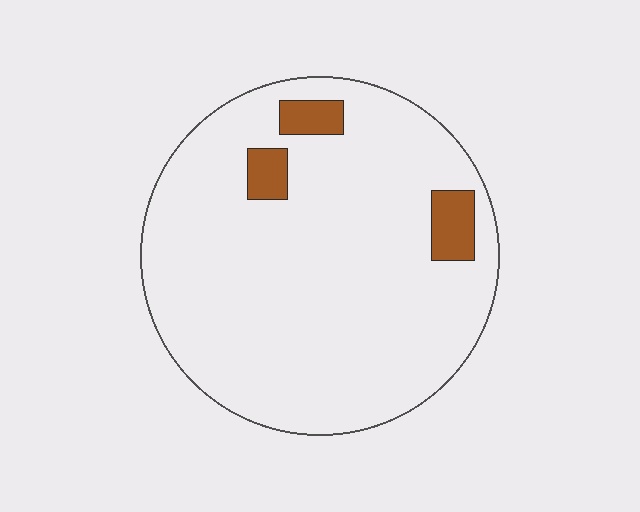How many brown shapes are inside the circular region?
3.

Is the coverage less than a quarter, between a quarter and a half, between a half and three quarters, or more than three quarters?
Less than a quarter.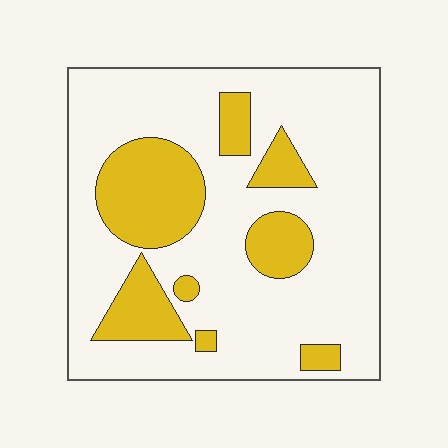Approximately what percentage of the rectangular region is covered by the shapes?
Approximately 25%.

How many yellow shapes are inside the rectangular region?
8.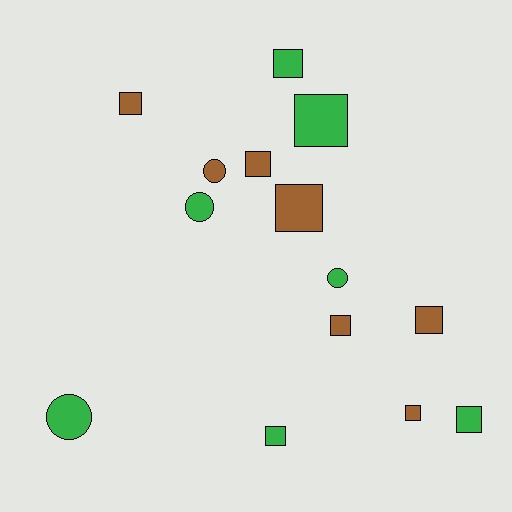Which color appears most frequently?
Green, with 7 objects.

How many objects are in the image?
There are 14 objects.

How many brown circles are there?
There is 1 brown circle.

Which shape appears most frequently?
Square, with 10 objects.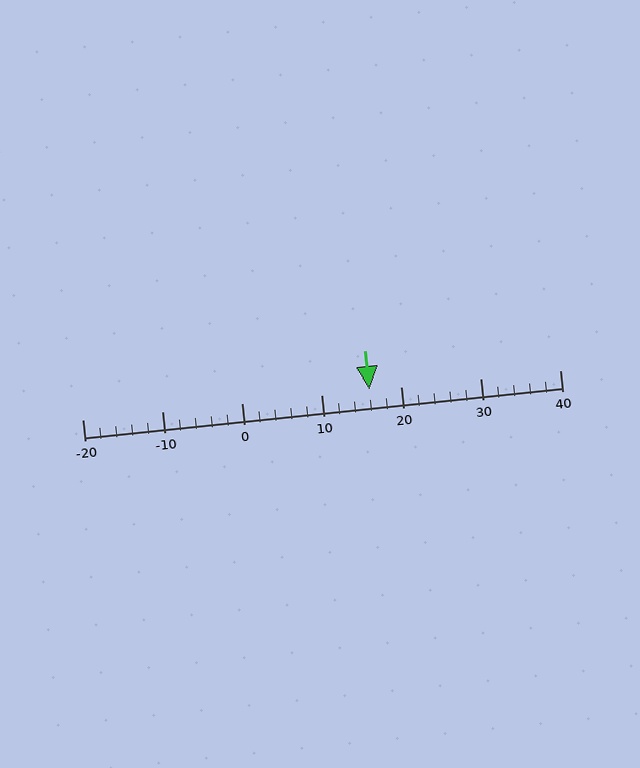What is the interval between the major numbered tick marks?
The major tick marks are spaced 10 units apart.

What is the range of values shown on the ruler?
The ruler shows values from -20 to 40.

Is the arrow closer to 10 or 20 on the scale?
The arrow is closer to 20.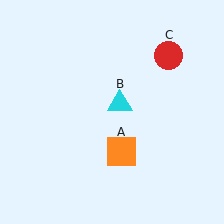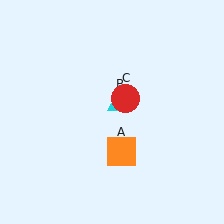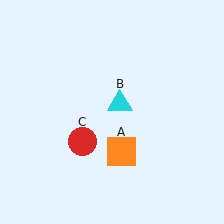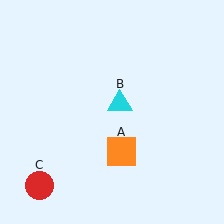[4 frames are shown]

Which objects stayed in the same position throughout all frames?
Orange square (object A) and cyan triangle (object B) remained stationary.